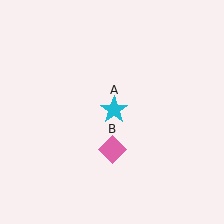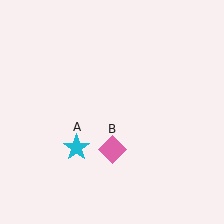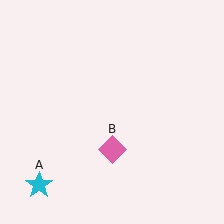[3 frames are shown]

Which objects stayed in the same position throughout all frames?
Pink diamond (object B) remained stationary.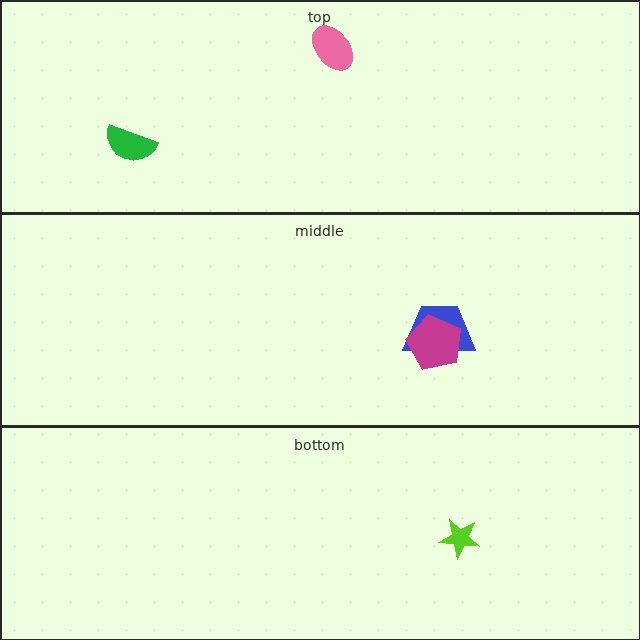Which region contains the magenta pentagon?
The middle region.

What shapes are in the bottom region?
The lime star.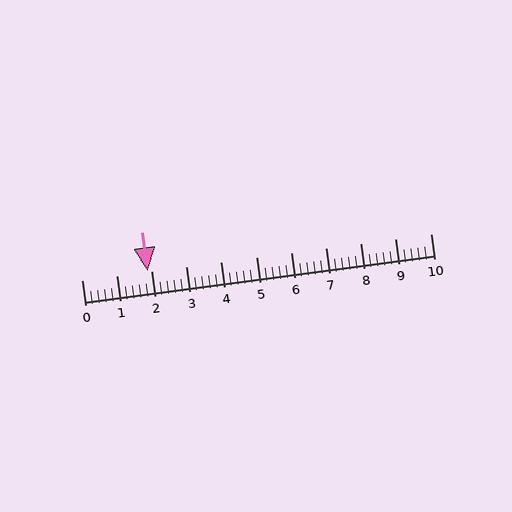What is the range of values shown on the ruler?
The ruler shows values from 0 to 10.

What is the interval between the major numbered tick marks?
The major tick marks are spaced 1 units apart.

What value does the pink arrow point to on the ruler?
The pink arrow points to approximately 1.9.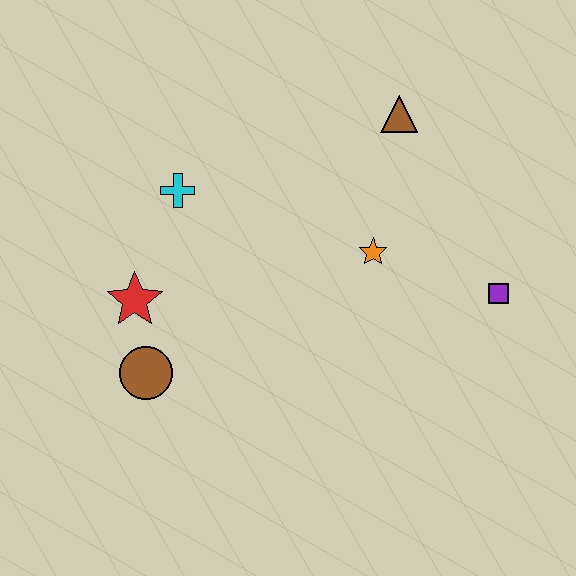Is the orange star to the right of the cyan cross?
Yes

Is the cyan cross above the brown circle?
Yes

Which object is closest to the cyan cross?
The red star is closest to the cyan cross.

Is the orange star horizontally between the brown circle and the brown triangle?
Yes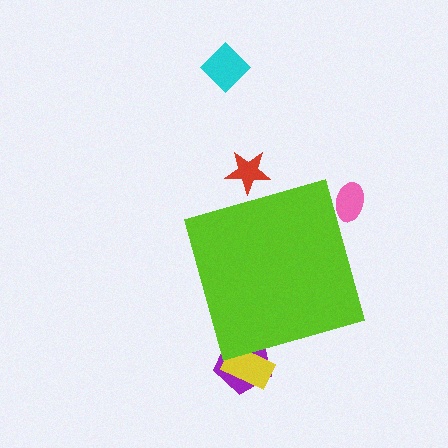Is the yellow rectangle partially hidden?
Yes, the yellow rectangle is partially hidden behind the lime diamond.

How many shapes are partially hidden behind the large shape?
4 shapes are partially hidden.